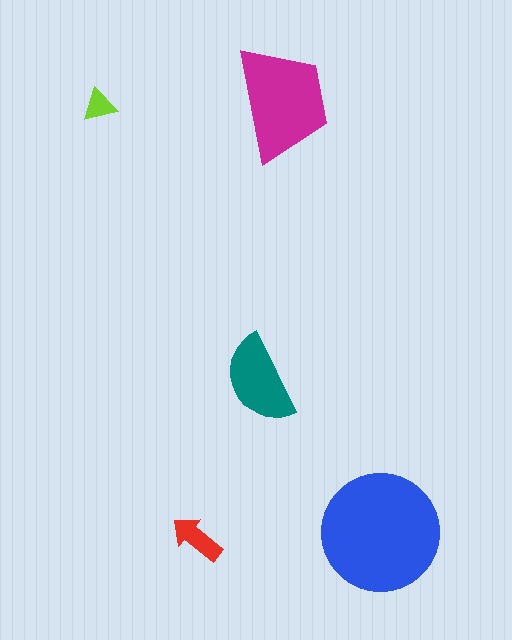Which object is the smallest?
The lime triangle.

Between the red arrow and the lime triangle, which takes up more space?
The red arrow.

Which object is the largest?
The blue circle.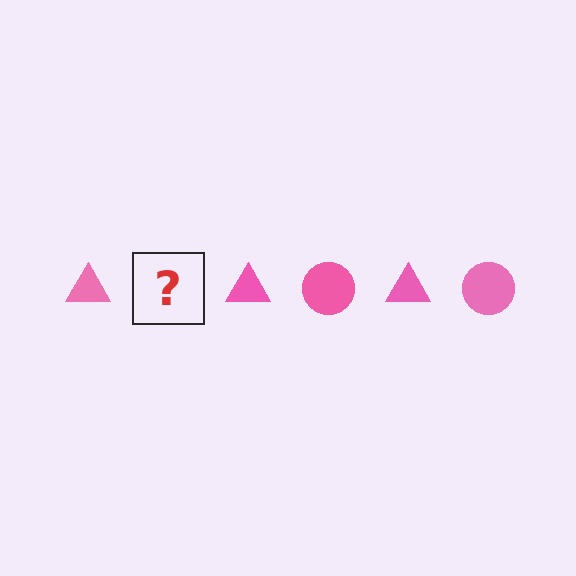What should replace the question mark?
The question mark should be replaced with a pink circle.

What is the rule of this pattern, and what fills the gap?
The rule is that the pattern cycles through triangle, circle shapes in pink. The gap should be filled with a pink circle.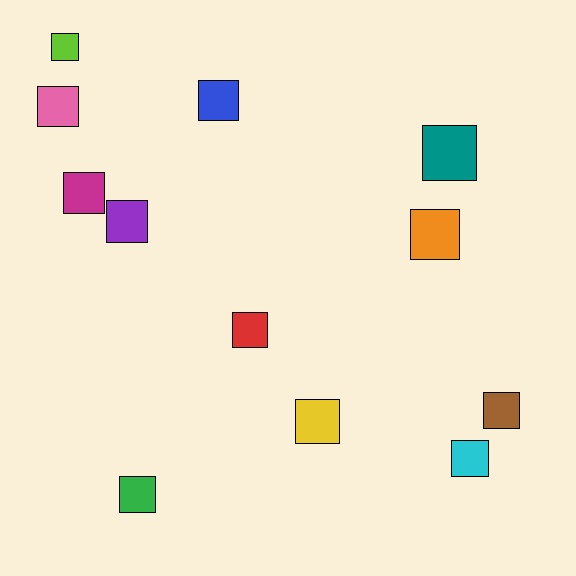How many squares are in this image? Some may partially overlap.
There are 12 squares.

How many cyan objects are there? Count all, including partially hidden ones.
There is 1 cyan object.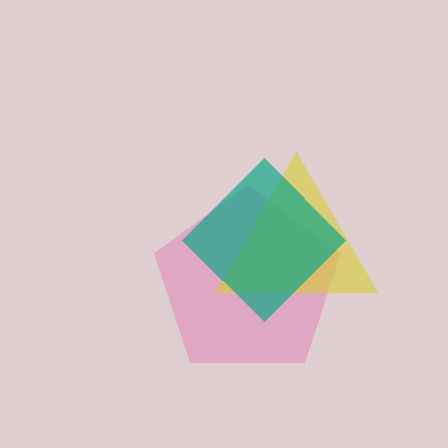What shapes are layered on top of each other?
The layered shapes are: a pink pentagon, a yellow triangle, a teal diamond.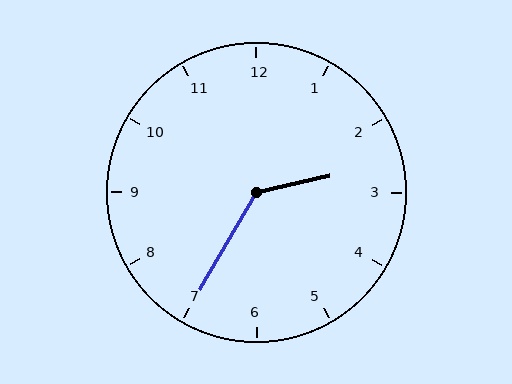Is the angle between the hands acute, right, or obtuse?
It is obtuse.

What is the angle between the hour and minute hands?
Approximately 132 degrees.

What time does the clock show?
2:35.